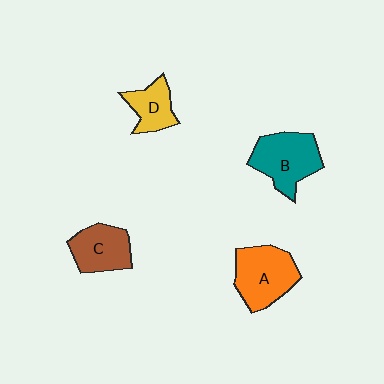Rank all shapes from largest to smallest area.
From largest to smallest: A (orange), B (teal), C (brown), D (yellow).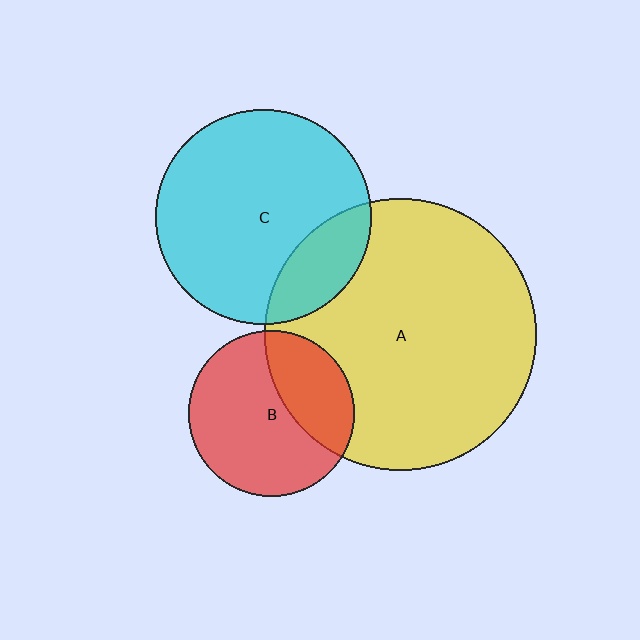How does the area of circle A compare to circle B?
Approximately 2.7 times.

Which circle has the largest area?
Circle A (yellow).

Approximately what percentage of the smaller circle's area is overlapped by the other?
Approximately 35%.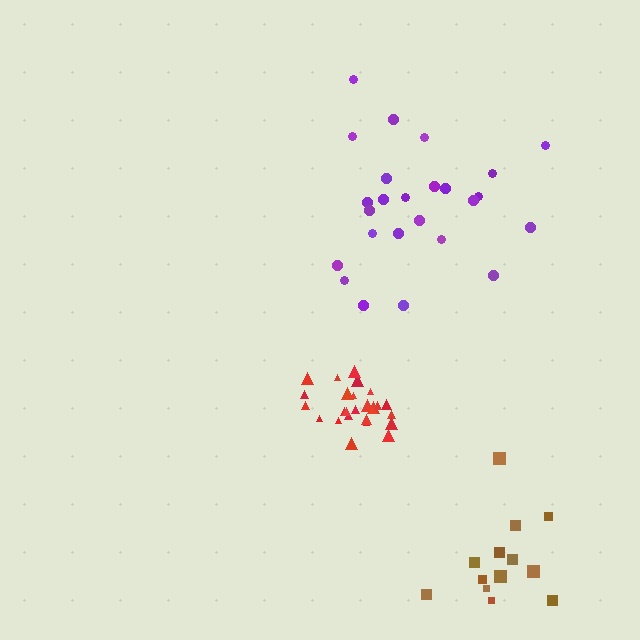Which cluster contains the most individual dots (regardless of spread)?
Red (26).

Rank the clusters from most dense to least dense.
red, brown, purple.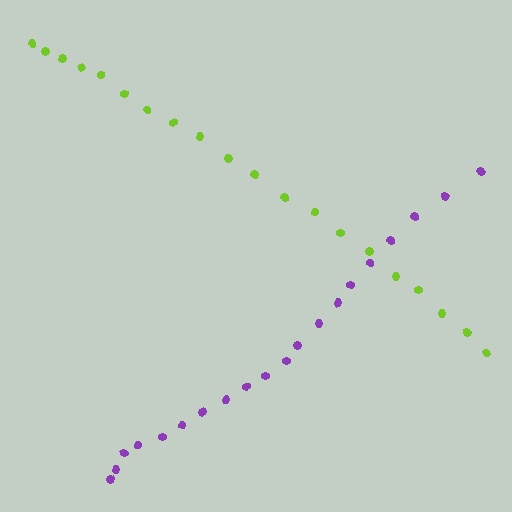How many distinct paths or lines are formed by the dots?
There are 2 distinct paths.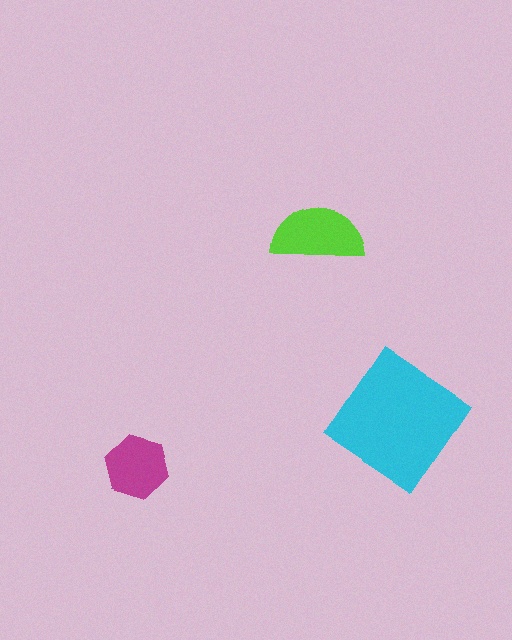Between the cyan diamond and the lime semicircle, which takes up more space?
The cyan diamond.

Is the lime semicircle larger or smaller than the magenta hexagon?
Larger.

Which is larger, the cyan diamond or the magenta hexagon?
The cyan diamond.